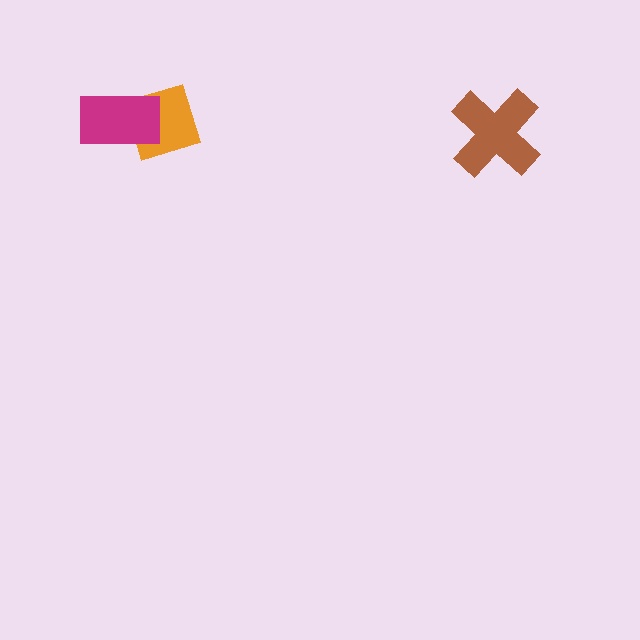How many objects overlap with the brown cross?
0 objects overlap with the brown cross.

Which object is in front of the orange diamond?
The magenta rectangle is in front of the orange diamond.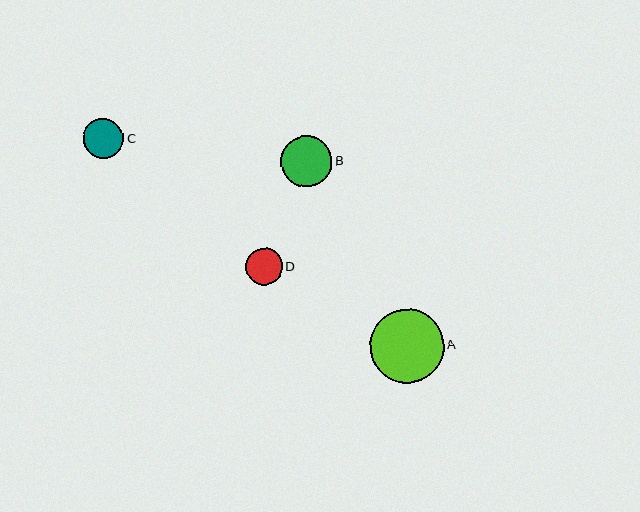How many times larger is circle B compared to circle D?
Circle B is approximately 1.4 times the size of circle D.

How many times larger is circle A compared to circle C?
Circle A is approximately 1.8 times the size of circle C.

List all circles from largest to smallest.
From largest to smallest: A, B, C, D.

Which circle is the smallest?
Circle D is the smallest with a size of approximately 37 pixels.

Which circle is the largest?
Circle A is the largest with a size of approximately 74 pixels.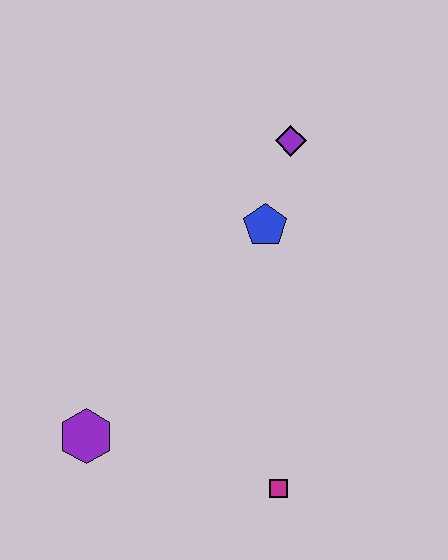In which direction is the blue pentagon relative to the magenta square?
The blue pentagon is above the magenta square.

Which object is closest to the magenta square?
The purple hexagon is closest to the magenta square.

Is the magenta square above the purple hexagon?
No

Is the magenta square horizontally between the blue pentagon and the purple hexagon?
No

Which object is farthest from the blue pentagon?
The purple hexagon is farthest from the blue pentagon.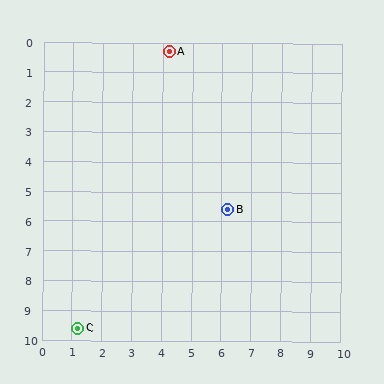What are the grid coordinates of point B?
Point B is at approximately (6.2, 5.6).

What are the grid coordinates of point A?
Point A is at approximately (4.2, 0.3).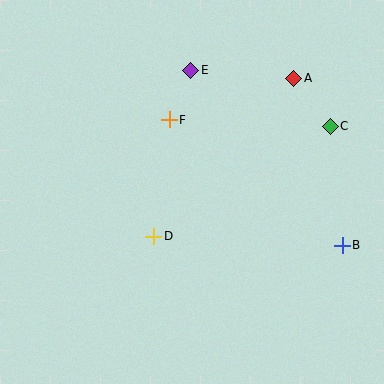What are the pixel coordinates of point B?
Point B is at (342, 245).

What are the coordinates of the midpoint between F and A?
The midpoint between F and A is at (232, 99).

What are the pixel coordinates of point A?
Point A is at (294, 78).